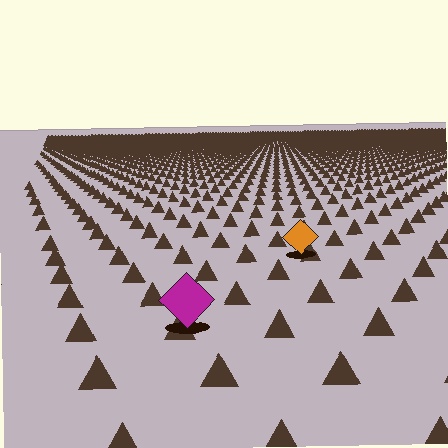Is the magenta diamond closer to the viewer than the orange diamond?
Yes. The magenta diamond is closer — you can tell from the texture gradient: the ground texture is coarser near it.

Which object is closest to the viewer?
The magenta diamond is closest. The texture marks near it are larger and more spread out.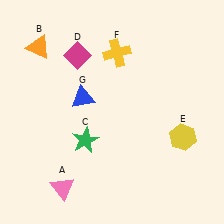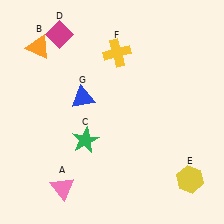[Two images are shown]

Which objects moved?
The objects that moved are: the magenta diamond (D), the yellow hexagon (E).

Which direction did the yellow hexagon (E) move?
The yellow hexagon (E) moved down.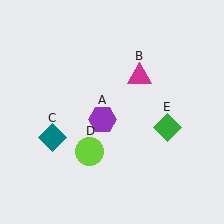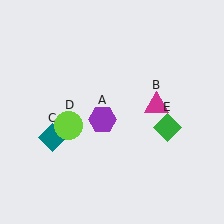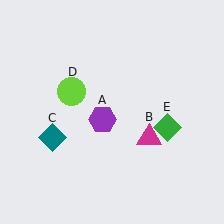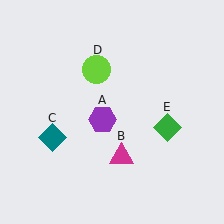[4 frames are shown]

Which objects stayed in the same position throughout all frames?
Purple hexagon (object A) and teal diamond (object C) and green diamond (object E) remained stationary.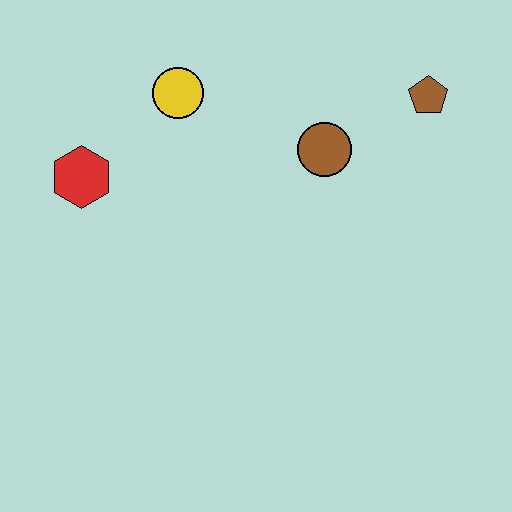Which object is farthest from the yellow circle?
The brown pentagon is farthest from the yellow circle.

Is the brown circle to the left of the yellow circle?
No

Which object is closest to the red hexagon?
The yellow circle is closest to the red hexagon.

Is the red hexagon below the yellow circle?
Yes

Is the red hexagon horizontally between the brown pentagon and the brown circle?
No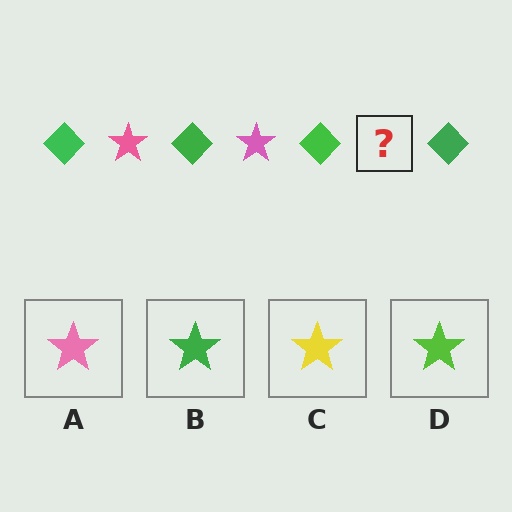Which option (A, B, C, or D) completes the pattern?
A.